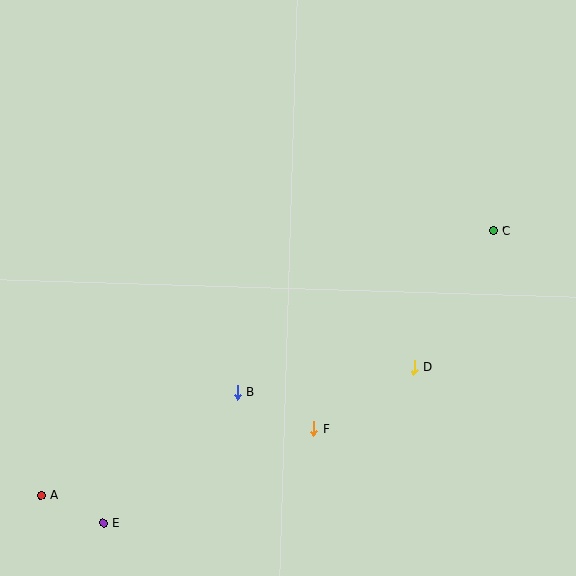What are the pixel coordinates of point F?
Point F is at (313, 429).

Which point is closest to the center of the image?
Point B at (237, 392) is closest to the center.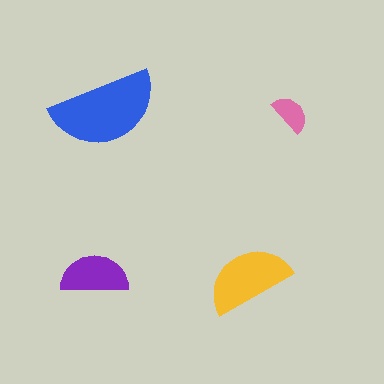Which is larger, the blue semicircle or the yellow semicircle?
The blue one.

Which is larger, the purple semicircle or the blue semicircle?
The blue one.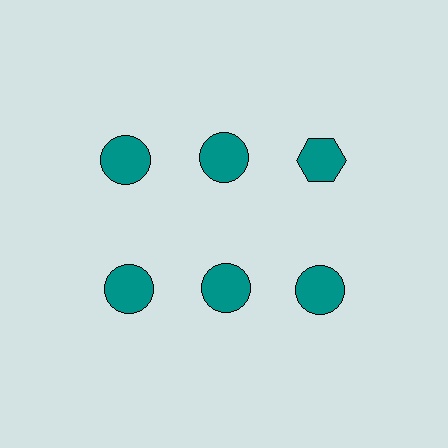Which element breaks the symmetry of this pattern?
The teal hexagon in the top row, center column breaks the symmetry. All other shapes are teal circles.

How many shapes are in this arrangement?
There are 6 shapes arranged in a grid pattern.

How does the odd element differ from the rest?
It has a different shape: hexagon instead of circle.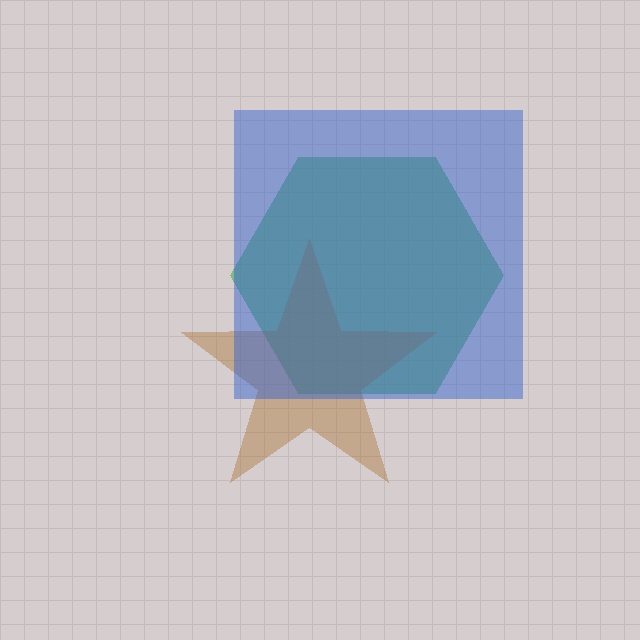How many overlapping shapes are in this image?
There are 3 overlapping shapes in the image.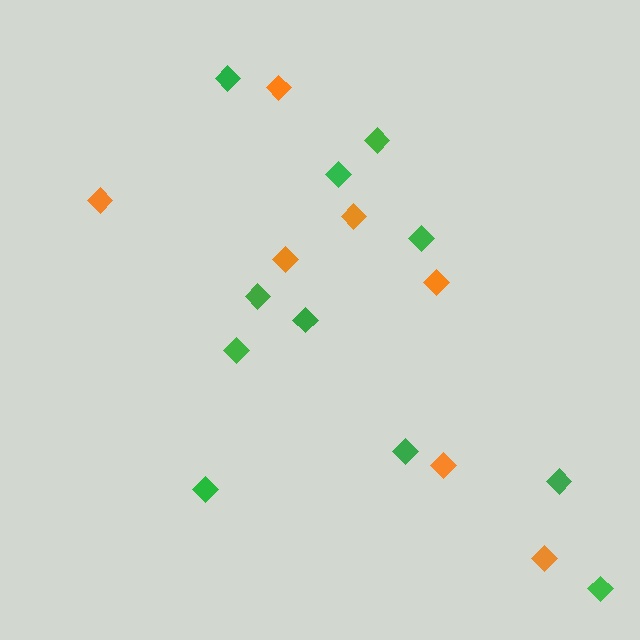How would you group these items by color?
There are 2 groups: one group of green diamonds (11) and one group of orange diamonds (7).